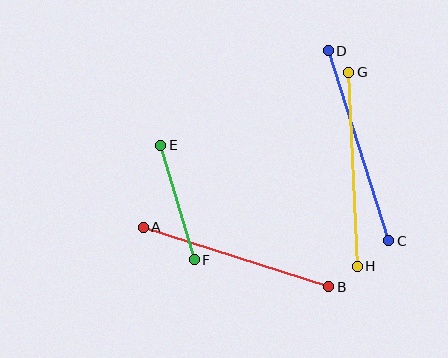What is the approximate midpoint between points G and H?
The midpoint is at approximately (353, 169) pixels.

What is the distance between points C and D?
The distance is approximately 199 pixels.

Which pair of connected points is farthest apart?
Points C and D are farthest apart.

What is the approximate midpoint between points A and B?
The midpoint is at approximately (236, 257) pixels.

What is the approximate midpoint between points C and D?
The midpoint is at approximately (358, 146) pixels.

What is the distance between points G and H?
The distance is approximately 194 pixels.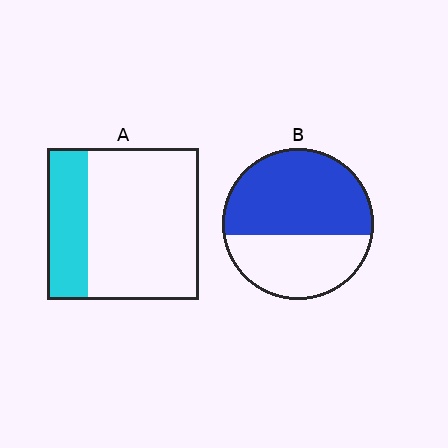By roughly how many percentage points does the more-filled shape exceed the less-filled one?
By roughly 30 percentage points (B over A).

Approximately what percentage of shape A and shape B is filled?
A is approximately 25% and B is approximately 60%.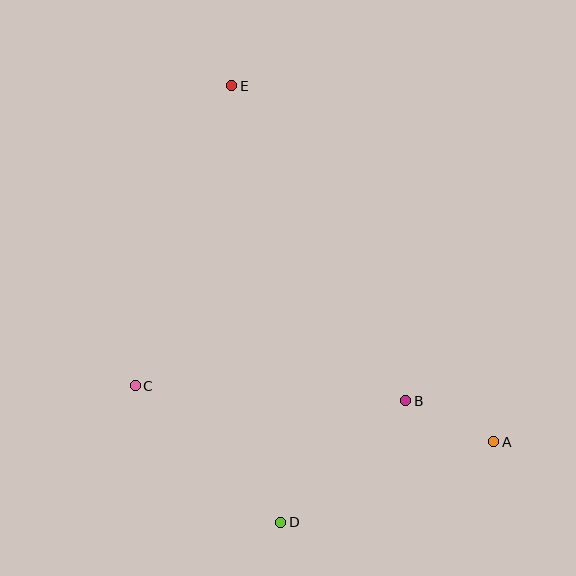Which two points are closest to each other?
Points A and B are closest to each other.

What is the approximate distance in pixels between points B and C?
The distance between B and C is approximately 271 pixels.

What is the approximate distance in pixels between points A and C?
The distance between A and C is approximately 363 pixels.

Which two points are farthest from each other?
Points A and E are farthest from each other.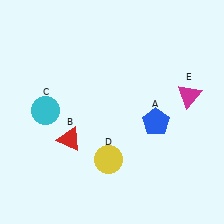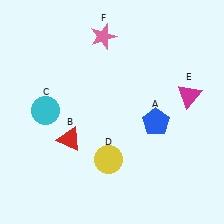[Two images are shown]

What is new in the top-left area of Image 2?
A pink star (F) was added in the top-left area of Image 2.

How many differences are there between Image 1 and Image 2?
There is 1 difference between the two images.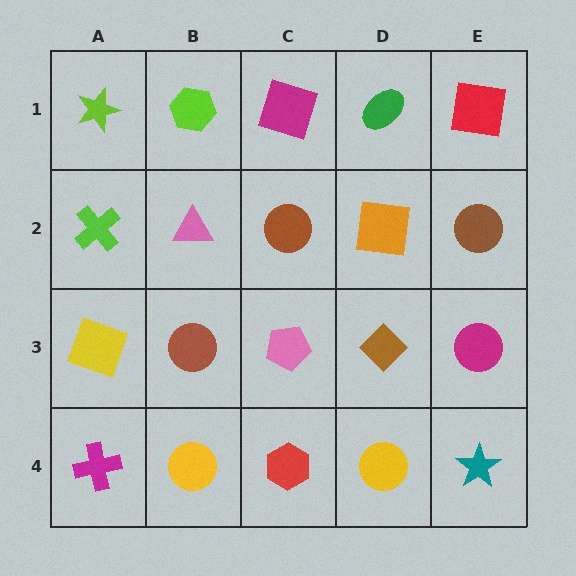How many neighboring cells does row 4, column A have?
2.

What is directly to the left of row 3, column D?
A pink pentagon.